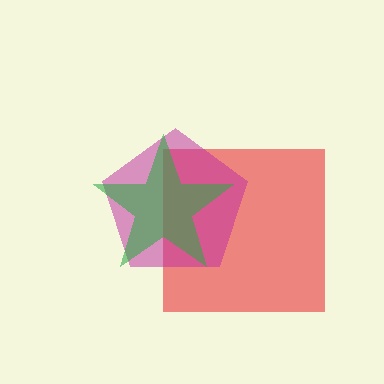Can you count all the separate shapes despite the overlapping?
Yes, there are 3 separate shapes.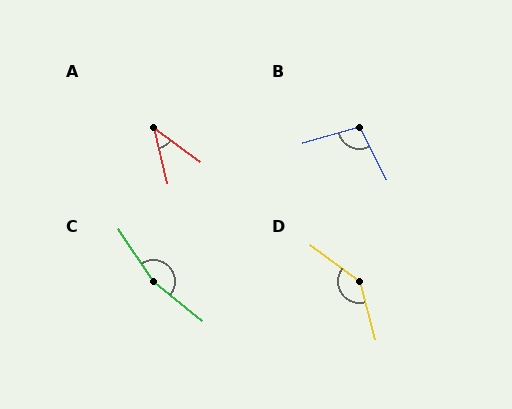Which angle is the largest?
C, at approximately 162 degrees.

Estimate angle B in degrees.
Approximately 100 degrees.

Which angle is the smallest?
A, at approximately 40 degrees.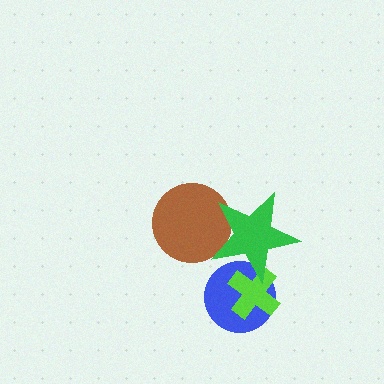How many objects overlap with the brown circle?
1 object overlaps with the brown circle.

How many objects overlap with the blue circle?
2 objects overlap with the blue circle.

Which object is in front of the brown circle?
The green star is in front of the brown circle.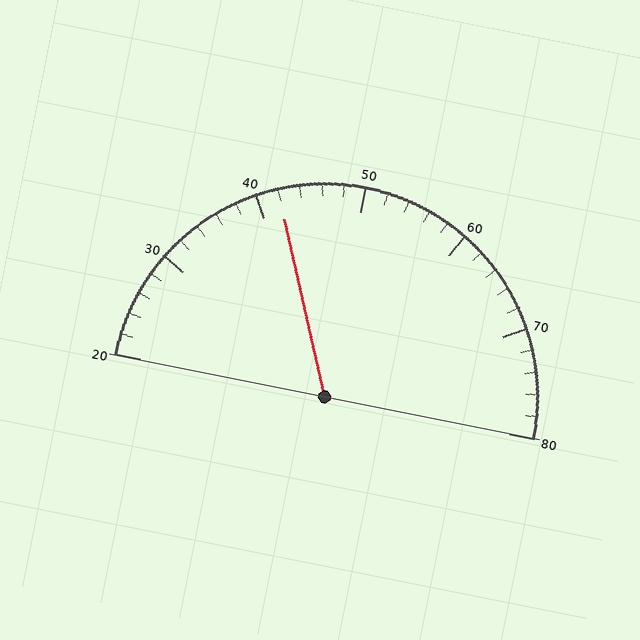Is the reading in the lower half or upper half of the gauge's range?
The reading is in the lower half of the range (20 to 80).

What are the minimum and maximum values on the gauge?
The gauge ranges from 20 to 80.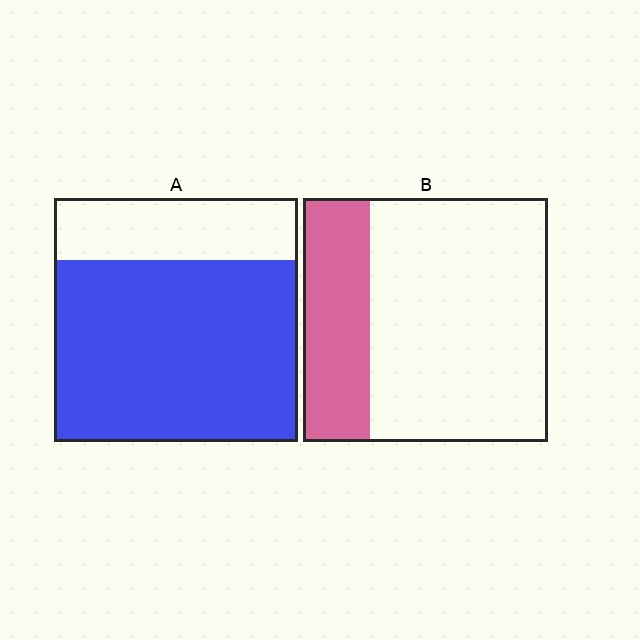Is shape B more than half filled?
No.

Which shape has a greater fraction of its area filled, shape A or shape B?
Shape A.